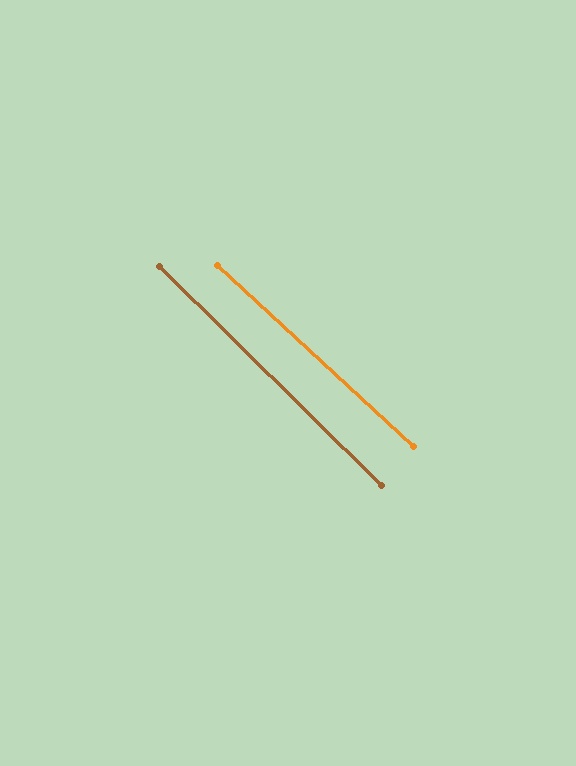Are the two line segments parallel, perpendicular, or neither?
Parallel — their directions differ by only 1.9°.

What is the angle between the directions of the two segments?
Approximately 2 degrees.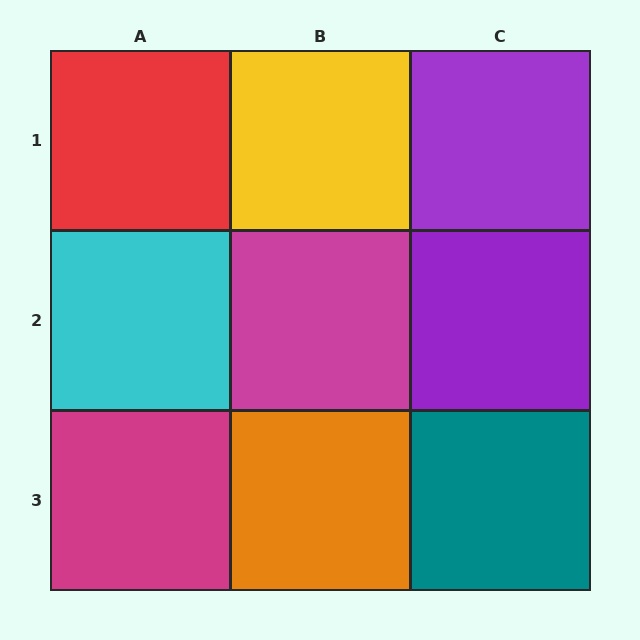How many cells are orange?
1 cell is orange.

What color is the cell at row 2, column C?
Purple.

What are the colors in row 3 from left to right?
Magenta, orange, teal.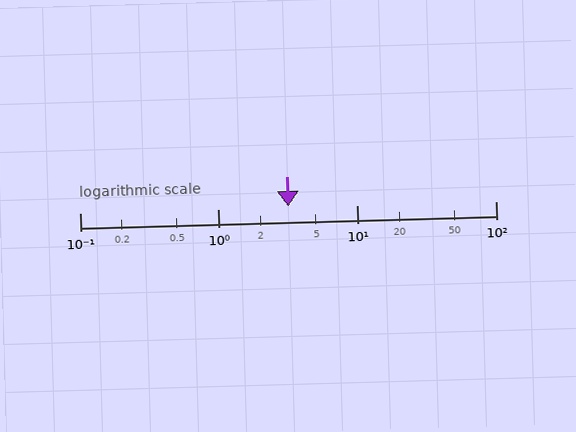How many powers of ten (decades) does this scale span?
The scale spans 3 decades, from 0.1 to 100.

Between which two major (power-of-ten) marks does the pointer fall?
The pointer is between 1 and 10.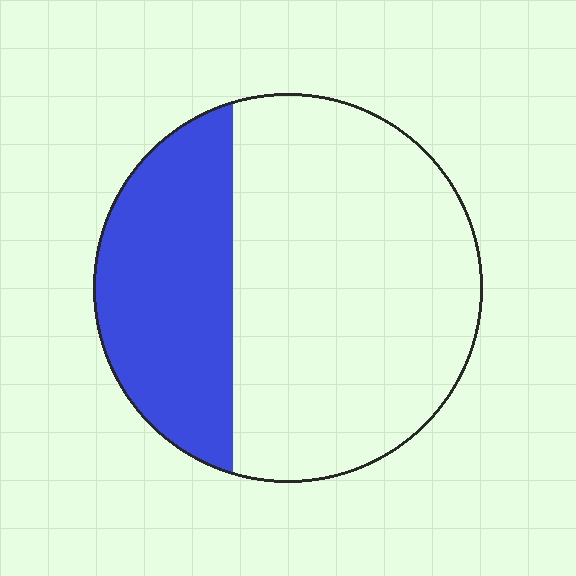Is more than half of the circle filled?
No.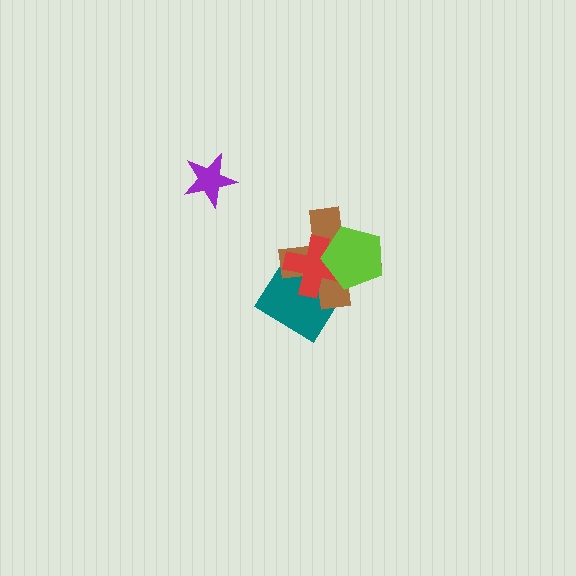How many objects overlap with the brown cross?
3 objects overlap with the brown cross.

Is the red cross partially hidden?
Yes, it is partially covered by another shape.